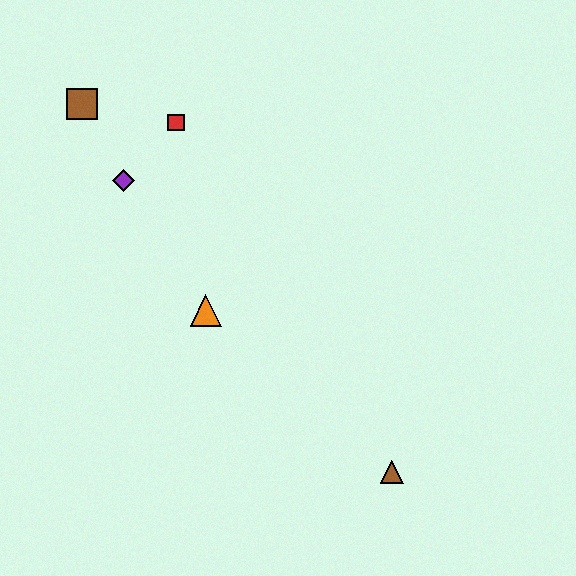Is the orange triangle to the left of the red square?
No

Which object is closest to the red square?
The purple diamond is closest to the red square.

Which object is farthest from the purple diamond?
The brown triangle is farthest from the purple diamond.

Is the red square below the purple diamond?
No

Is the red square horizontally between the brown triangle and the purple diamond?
Yes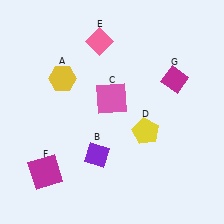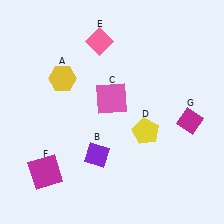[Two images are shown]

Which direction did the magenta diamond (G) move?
The magenta diamond (G) moved down.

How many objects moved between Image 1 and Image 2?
1 object moved between the two images.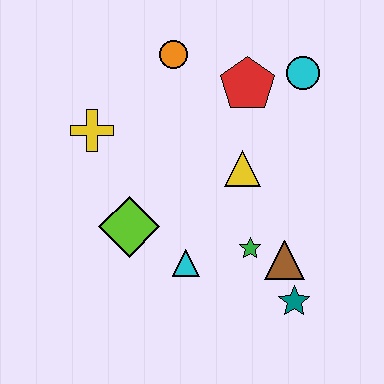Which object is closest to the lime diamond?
The cyan triangle is closest to the lime diamond.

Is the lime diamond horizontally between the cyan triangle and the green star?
No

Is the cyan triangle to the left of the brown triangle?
Yes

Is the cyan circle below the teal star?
No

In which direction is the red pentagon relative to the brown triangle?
The red pentagon is above the brown triangle.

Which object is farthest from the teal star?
The orange circle is farthest from the teal star.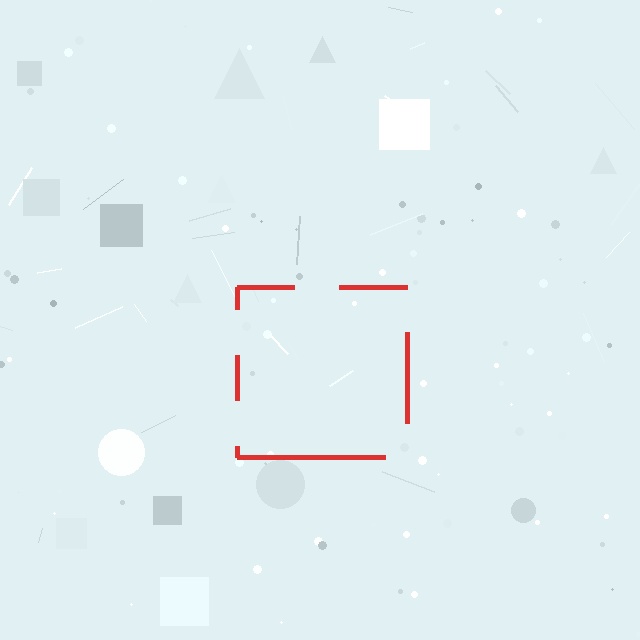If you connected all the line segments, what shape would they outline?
They would outline a square.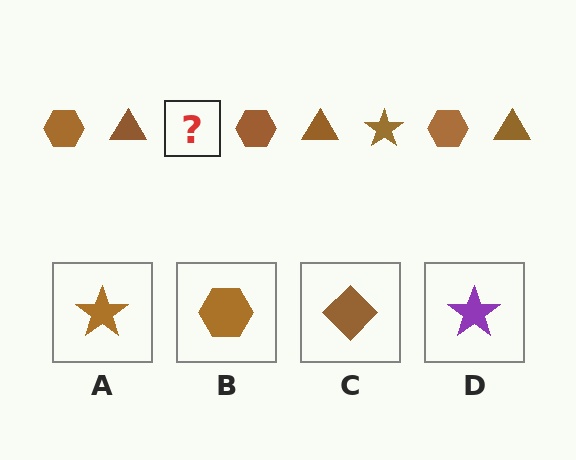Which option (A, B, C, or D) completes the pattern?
A.